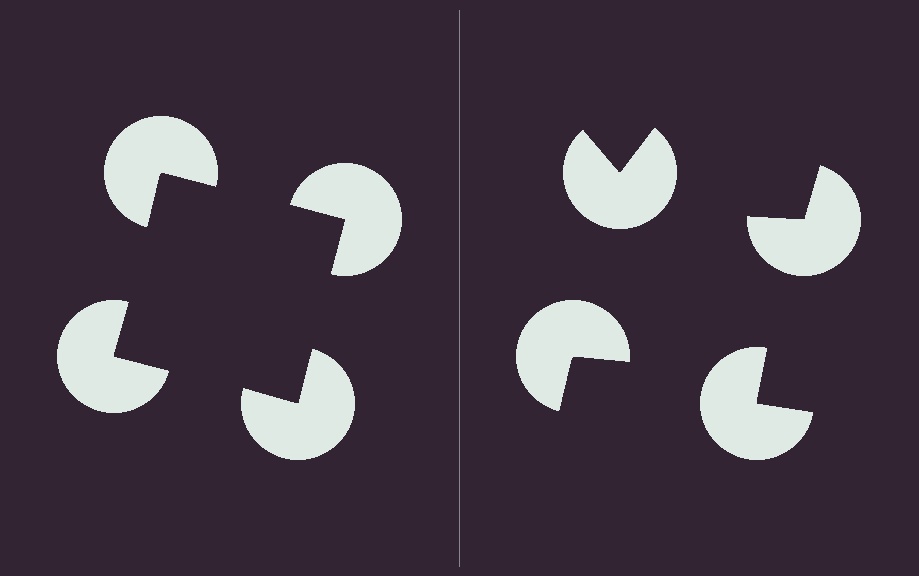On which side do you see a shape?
An illusory square appears on the left side. On the right side the wedge cuts are rotated, so no coherent shape forms.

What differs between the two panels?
The pac-man discs are positioned identically on both sides; only the wedge orientations differ. On the left they align to a square; on the right they are misaligned.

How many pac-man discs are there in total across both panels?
8 — 4 on each side.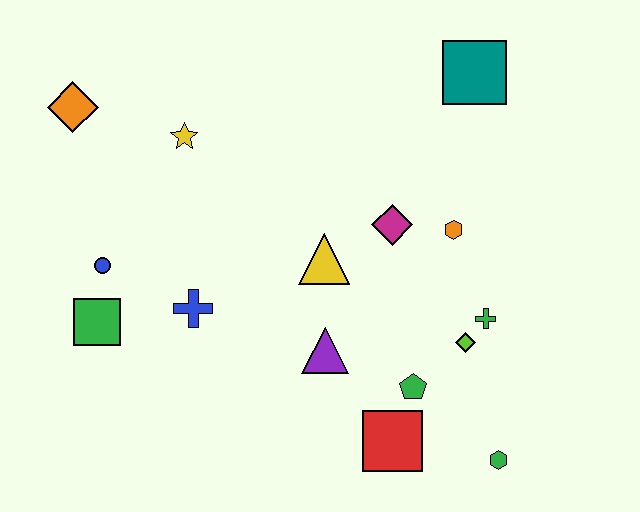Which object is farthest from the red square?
The orange diamond is farthest from the red square.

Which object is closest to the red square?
The green pentagon is closest to the red square.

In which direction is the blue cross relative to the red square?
The blue cross is to the left of the red square.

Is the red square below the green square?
Yes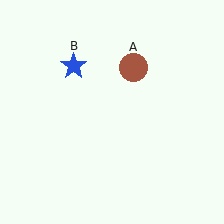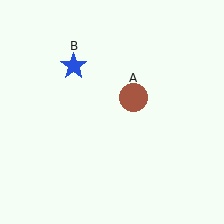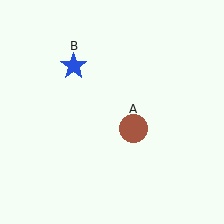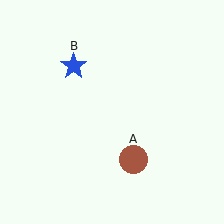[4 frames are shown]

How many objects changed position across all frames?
1 object changed position: brown circle (object A).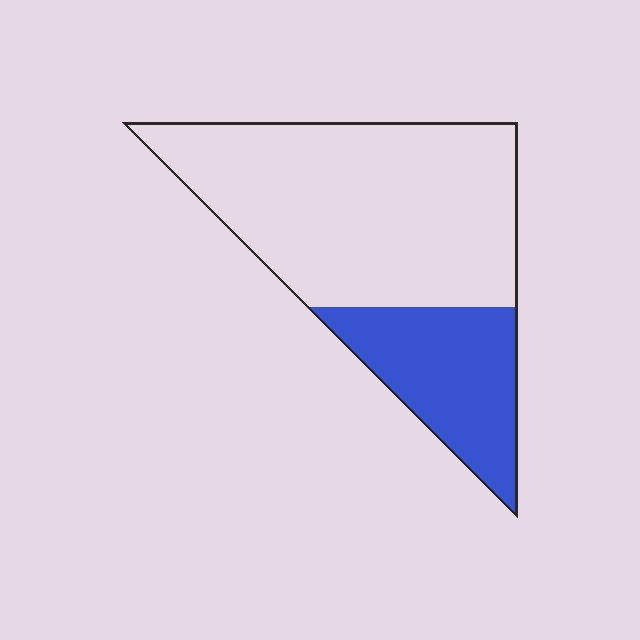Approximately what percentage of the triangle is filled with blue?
Approximately 30%.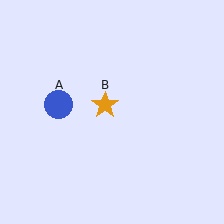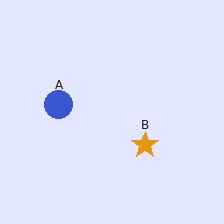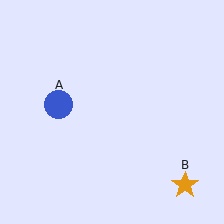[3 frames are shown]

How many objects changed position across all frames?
1 object changed position: orange star (object B).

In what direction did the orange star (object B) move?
The orange star (object B) moved down and to the right.